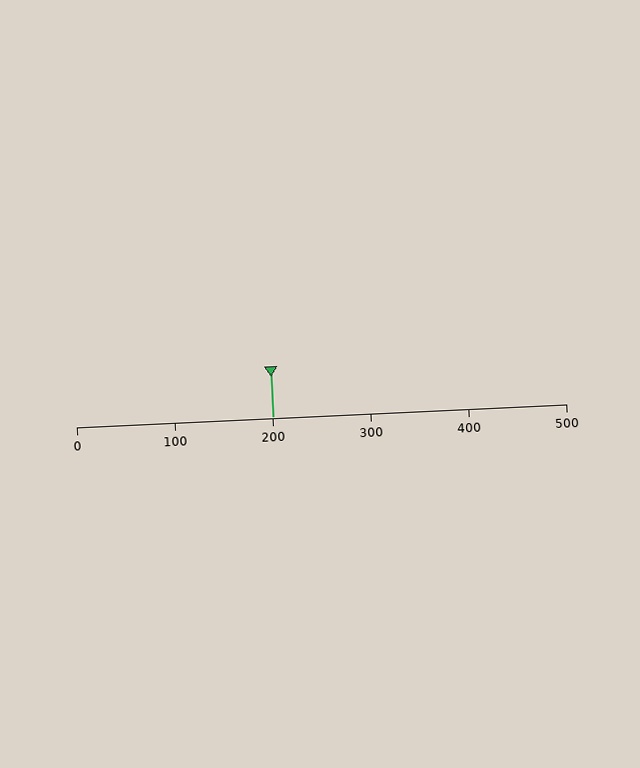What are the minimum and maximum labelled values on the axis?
The axis runs from 0 to 500.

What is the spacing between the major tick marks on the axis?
The major ticks are spaced 100 apart.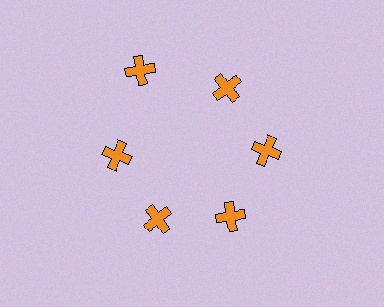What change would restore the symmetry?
The symmetry would be restored by moving it inward, back onto the ring so that all 6 crosses sit at equal angles and equal distance from the center.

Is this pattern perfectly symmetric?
No. The 6 orange crosses are arranged in a ring, but one element near the 11 o'clock position is pushed outward from the center, breaking the 6-fold rotational symmetry.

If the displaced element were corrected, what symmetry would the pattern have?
It would have 6-fold rotational symmetry — the pattern would map onto itself every 60 degrees.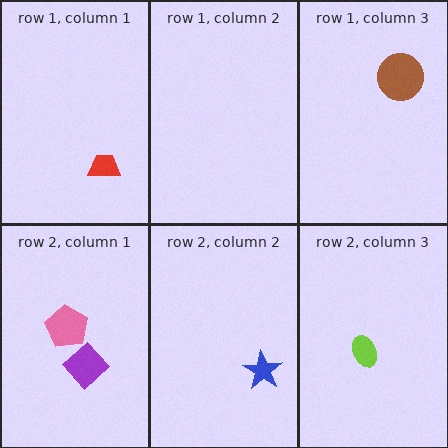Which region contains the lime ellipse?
The row 2, column 3 region.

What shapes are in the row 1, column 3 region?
The brown circle.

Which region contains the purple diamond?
The row 2, column 1 region.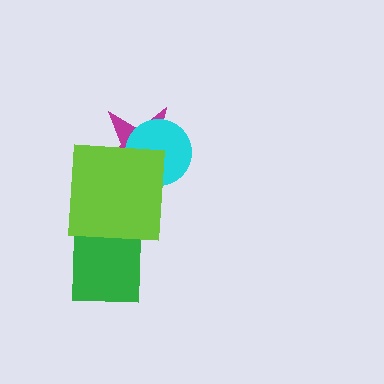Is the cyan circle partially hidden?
Yes, it is partially covered by another shape.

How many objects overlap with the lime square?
2 objects overlap with the lime square.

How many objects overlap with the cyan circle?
2 objects overlap with the cyan circle.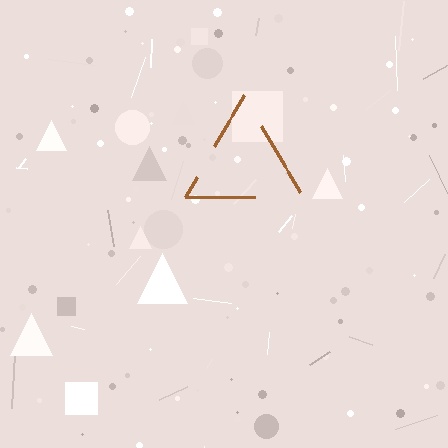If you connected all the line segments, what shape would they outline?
They would outline a triangle.